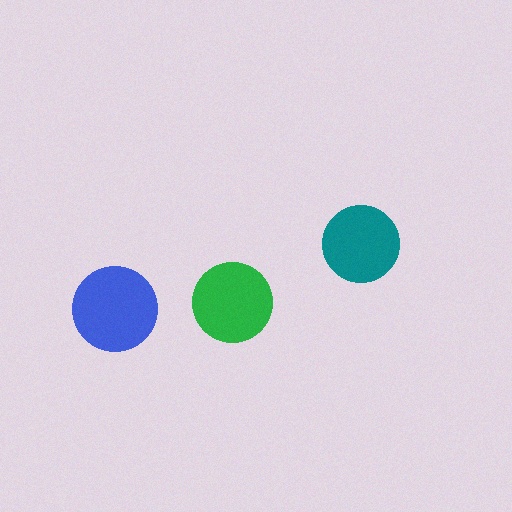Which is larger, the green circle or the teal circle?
The green one.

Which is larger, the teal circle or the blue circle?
The blue one.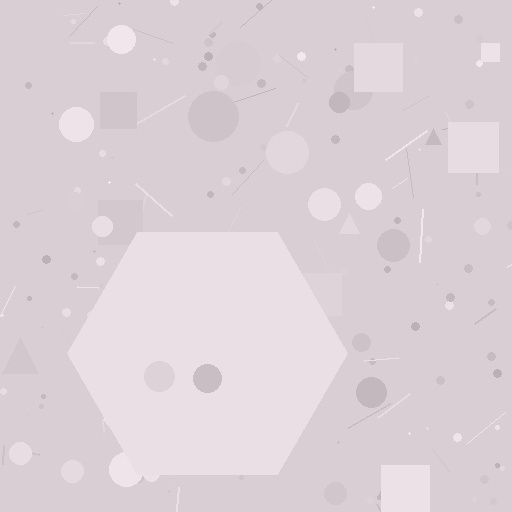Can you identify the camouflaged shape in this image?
The camouflaged shape is a hexagon.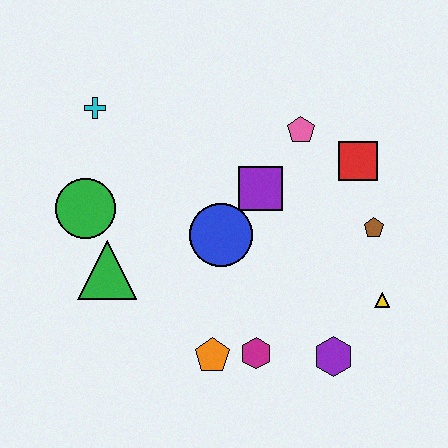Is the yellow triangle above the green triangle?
No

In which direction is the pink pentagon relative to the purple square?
The pink pentagon is above the purple square.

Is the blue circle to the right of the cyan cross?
Yes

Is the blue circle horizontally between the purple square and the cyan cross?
Yes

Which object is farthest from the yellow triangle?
The cyan cross is farthest from the yellow triangle.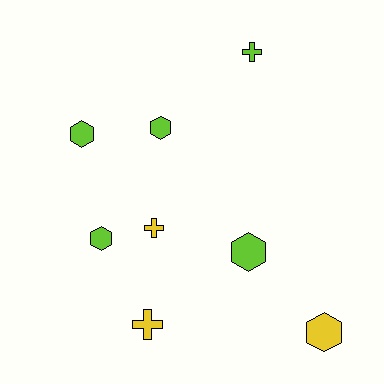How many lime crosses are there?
There is 1 lime cross.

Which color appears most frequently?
Lime, with 5 objects.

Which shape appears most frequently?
Hexagon, with 5 objects.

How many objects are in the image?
There are 8 objects.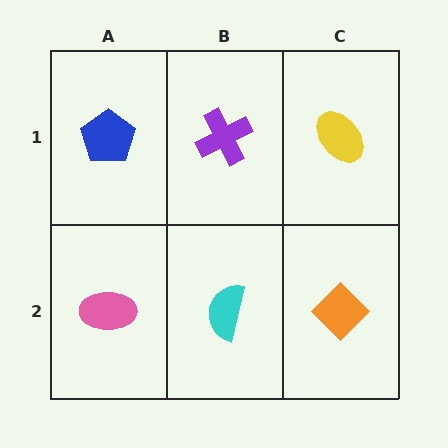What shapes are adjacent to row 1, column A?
A pink ellipse (row 2, column A), a purple cross (row 1, column B).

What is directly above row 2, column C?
A yellow ellipse.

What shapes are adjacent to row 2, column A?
A blue pentagon (row 1, column A), a cyan semicircle (row 2, column B).